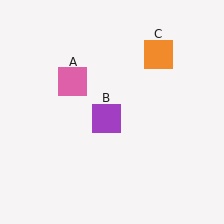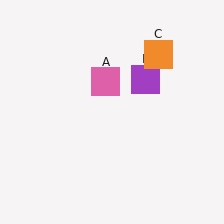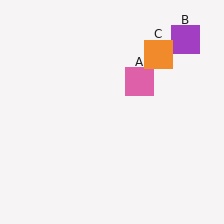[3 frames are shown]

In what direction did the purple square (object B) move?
The purple square (object B) moved up and to the right.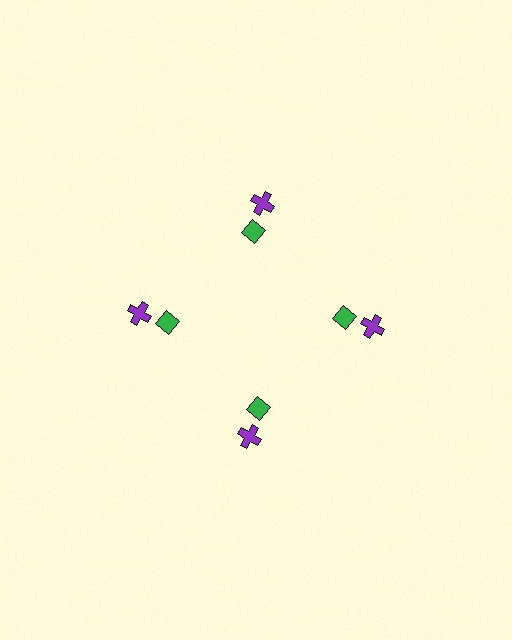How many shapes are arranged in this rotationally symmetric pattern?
There are 8 shapes, arranged in 4 groups of 2.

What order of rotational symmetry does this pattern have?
This pattern has 4-fold rotational symmetry.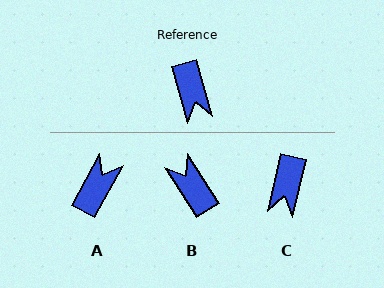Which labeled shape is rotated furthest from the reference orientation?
B, about 163 degrees away.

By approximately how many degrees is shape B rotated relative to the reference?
Approximately 163 degrees clockwise.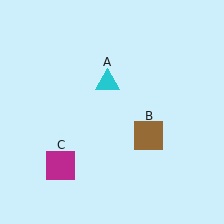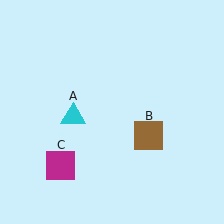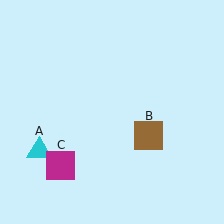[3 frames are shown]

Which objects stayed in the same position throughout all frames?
Brown square (object B) and magenta square (object C) remained stationary.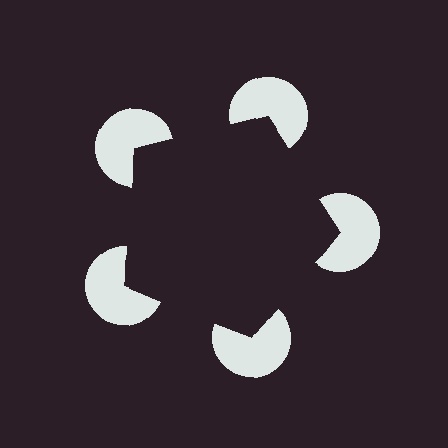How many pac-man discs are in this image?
There are 5 — one at each vertex of the illusory pentagon.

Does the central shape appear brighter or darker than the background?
It typically appears slightly darker than the background, even though no actual brightness change is drawn.